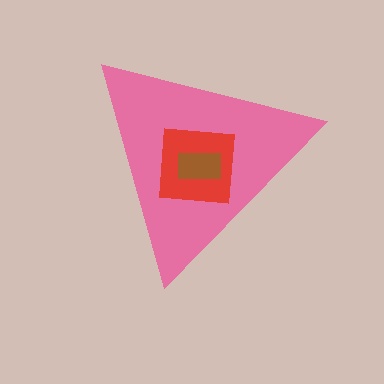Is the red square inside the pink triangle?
Yes.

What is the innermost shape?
The brown rectangle.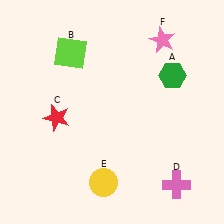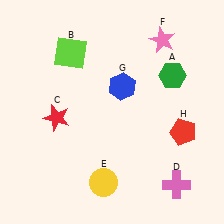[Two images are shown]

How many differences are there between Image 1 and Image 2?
There are 2 differences between the two images.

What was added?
A blue hexagon (G), a red pentagon (H) were added in Image 2.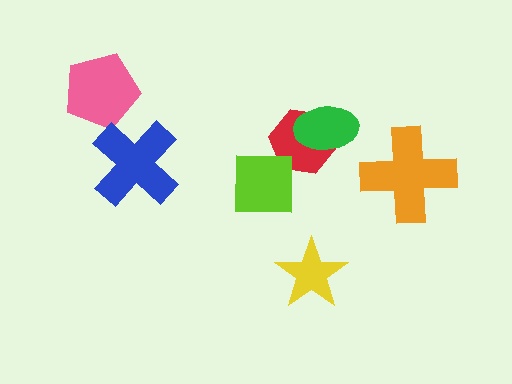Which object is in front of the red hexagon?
The green ellipse is in front of the red hexagon.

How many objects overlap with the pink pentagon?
0 objects overlap with the pink pentagon.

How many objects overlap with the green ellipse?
1 object overlaps with the green ellipse.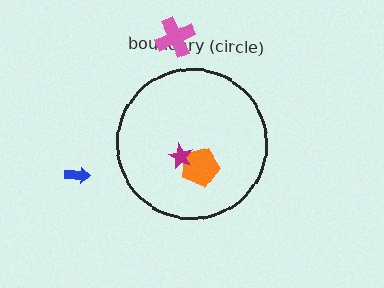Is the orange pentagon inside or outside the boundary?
Inside.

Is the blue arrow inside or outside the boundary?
Outside.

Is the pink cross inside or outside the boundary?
Outside.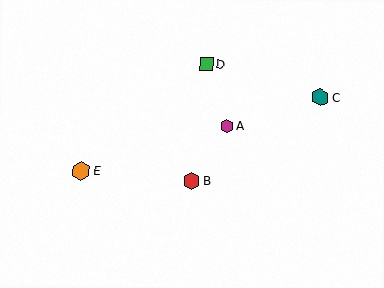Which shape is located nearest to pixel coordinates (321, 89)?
The teal hexagon (labeled C) at (320, 98) is nearest to that location.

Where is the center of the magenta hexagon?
The center of the magenta hexagon is at (227, 126).